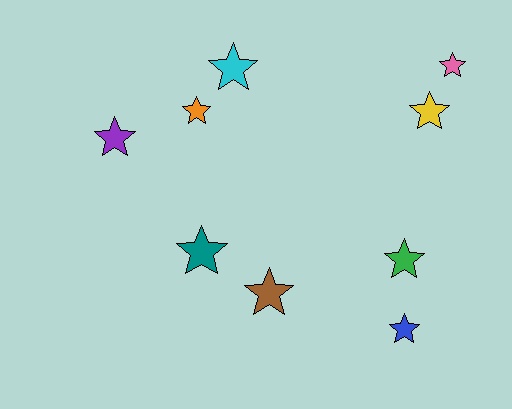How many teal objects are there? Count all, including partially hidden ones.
There is 1 teal object.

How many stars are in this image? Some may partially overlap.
There are 9 stars.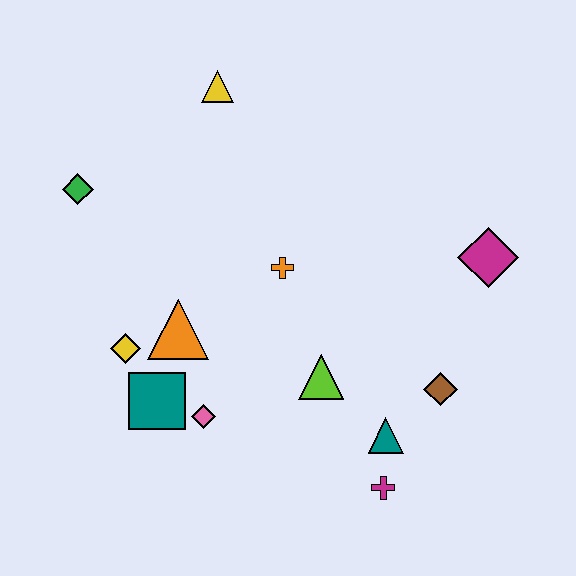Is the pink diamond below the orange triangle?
Yes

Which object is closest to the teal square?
The pink diamond is closest to the teal square.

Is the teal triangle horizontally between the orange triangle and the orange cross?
No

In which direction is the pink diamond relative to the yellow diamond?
The pink diamond is to the right of the yellow diamond.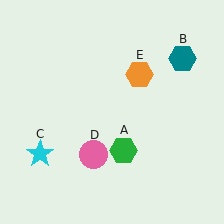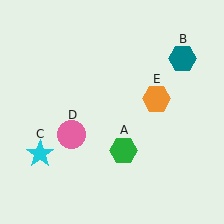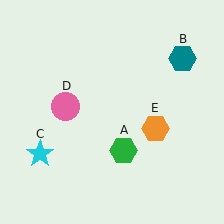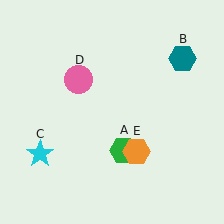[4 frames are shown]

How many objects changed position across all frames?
2 objects changed position: pink circle (object D), orange hexagon (object E).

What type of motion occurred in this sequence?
The pink circle (object D), orange hexagon (object E) rotated clockwise around the center of the scene.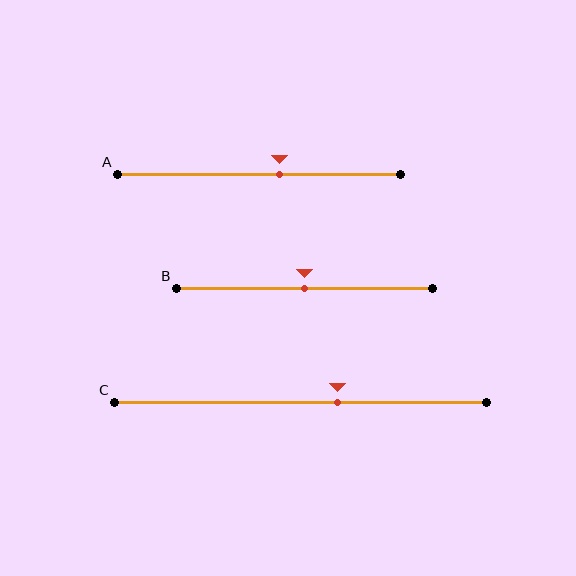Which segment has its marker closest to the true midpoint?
Segment B has its marker closest to the true midpoint.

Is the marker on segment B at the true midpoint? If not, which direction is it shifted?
Yes, the marker on segment B is at the true midpoint.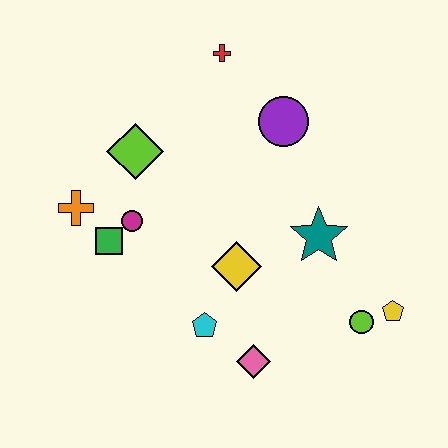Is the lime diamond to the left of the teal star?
Yes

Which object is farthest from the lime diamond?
The yellow pentagon is farthest from the lime diamond.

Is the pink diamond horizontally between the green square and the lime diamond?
No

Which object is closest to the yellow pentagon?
The lime circle is closest to the yellow pentagon.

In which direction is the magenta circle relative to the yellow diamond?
The magenta circle is to the left of the yellow diamond.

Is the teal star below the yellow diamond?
No